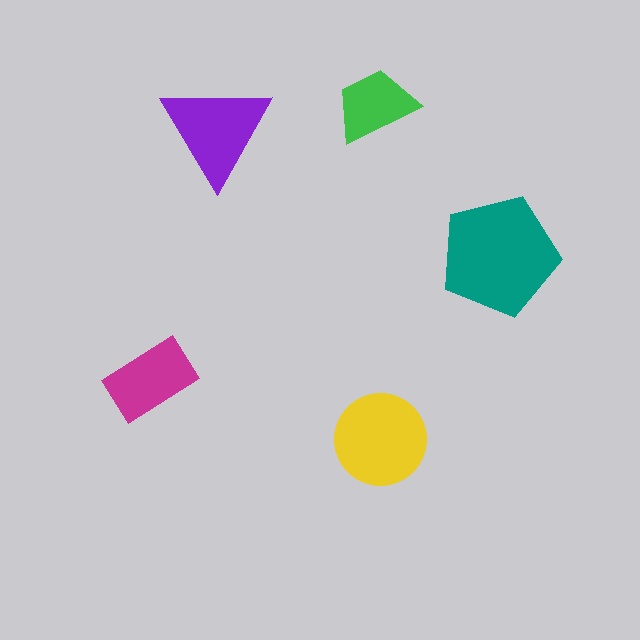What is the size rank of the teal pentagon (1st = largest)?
1st.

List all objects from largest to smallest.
The teal pentagon, the yellow circle, the purple triangle, the magenta rectangle, the green trapezoid.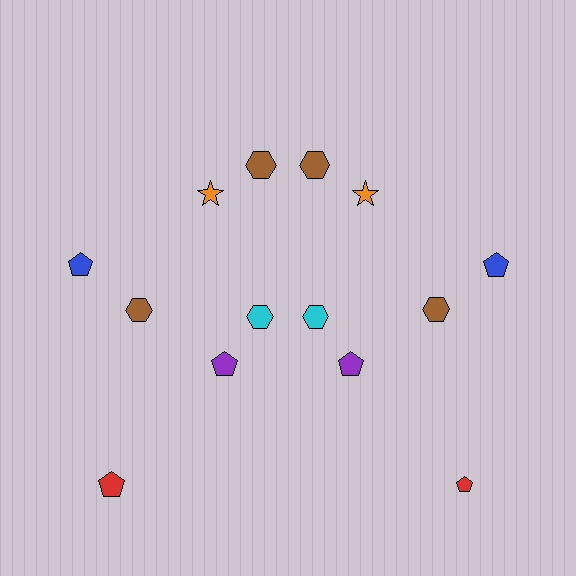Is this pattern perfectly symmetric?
No, the pattern is not perfectly symmetric. The red pentagon on the right side has a different size than its mirror counterpart.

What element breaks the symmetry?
The red pentagon on the right side has a different size than its mirror counterpart.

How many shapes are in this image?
There are 14 shapes in this image.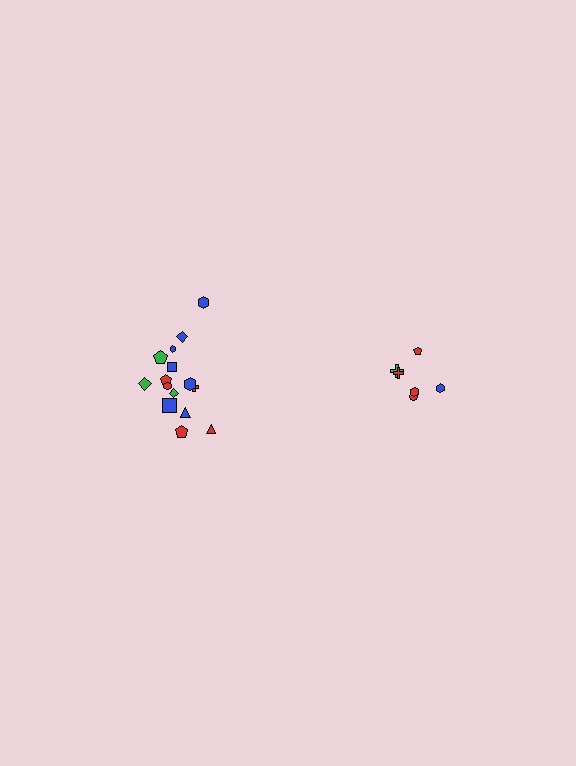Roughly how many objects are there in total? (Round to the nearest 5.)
Roughly 20 objects in total.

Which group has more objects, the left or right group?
The left group.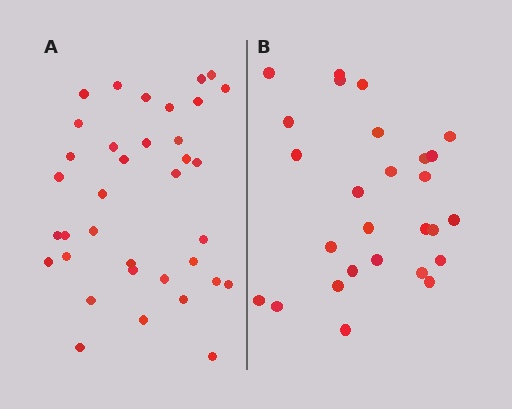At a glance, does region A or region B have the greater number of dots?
Region A (the left region) has more dots.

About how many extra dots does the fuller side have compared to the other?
Region A has roughly 8 or so more dots than region B.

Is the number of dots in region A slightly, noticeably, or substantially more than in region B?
Region A has noticeably more, but not dramatically so. The ratio is roughly 1.3 to 1.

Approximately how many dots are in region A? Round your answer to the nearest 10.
About 40 dots. (The exact count is 36, which rounds to 40.)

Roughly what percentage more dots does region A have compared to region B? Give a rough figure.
About 35% more.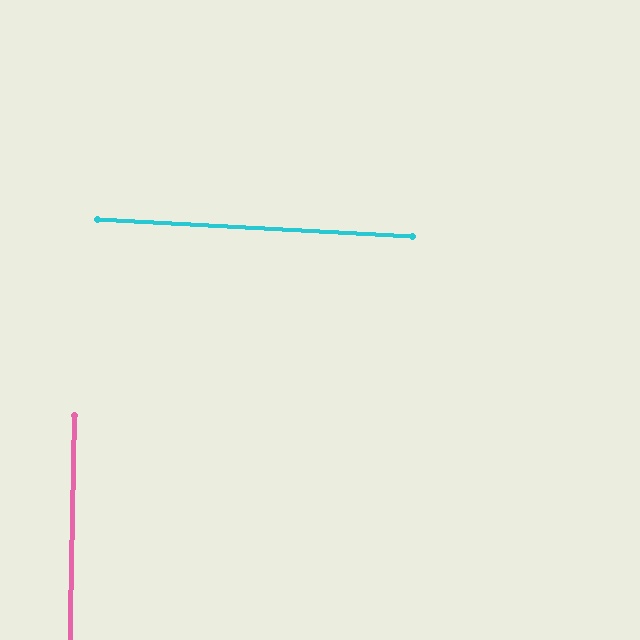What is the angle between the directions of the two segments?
Approximately 88 degrees.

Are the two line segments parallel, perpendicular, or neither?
Perpendicular — they meet at approximately 88°.